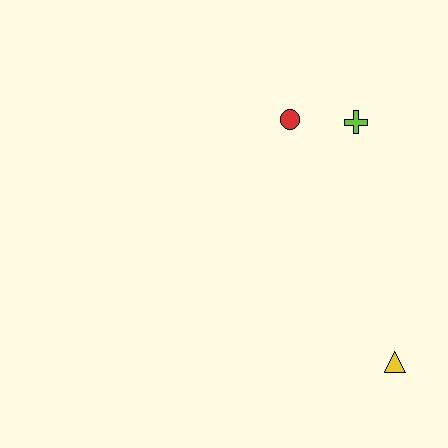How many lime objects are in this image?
There is 1 lime object.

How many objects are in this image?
There are 3 objects.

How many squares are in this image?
There are no squares.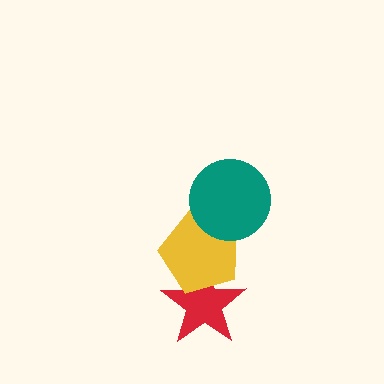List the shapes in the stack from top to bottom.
From top to bottom: the teal circle, the yellow pentagon, the red star.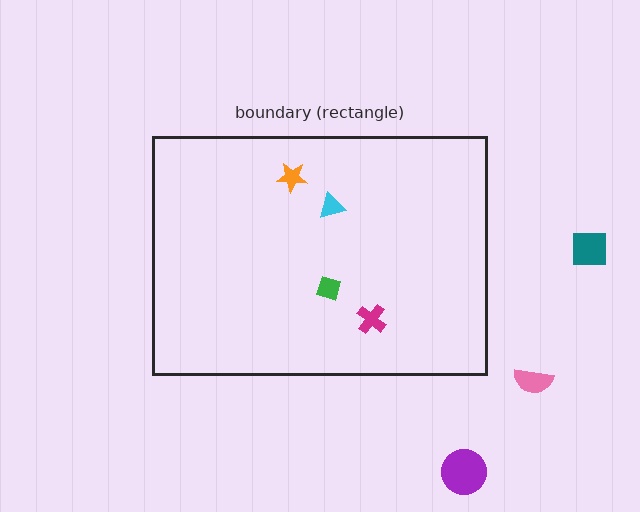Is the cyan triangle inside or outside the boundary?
Inside.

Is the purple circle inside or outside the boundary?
Outside.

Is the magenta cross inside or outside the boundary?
Inside.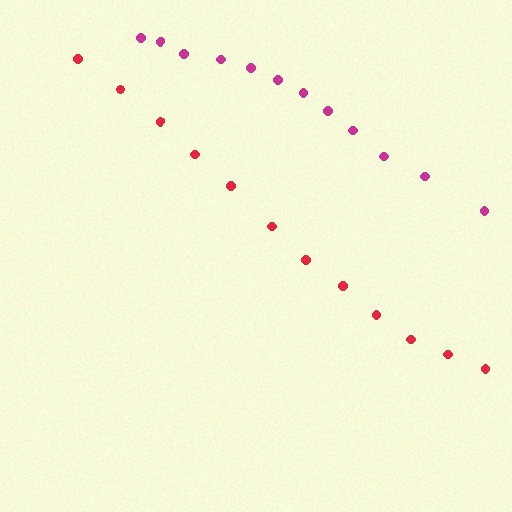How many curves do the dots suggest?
There are 2 distinct paths.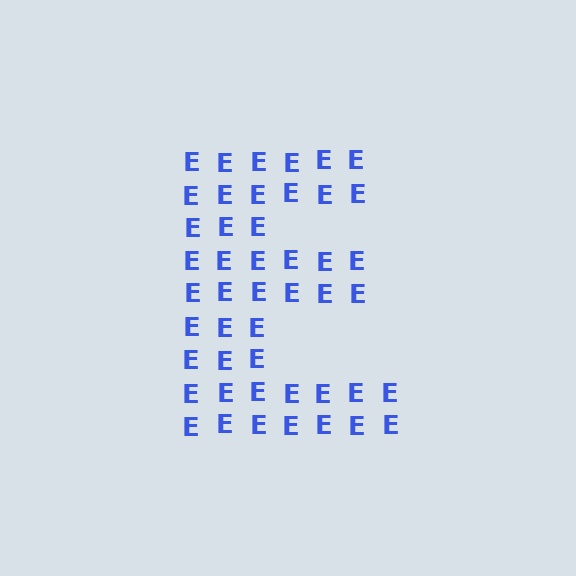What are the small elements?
The small elements are letter E's.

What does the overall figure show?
The overall figure shows the letter E.